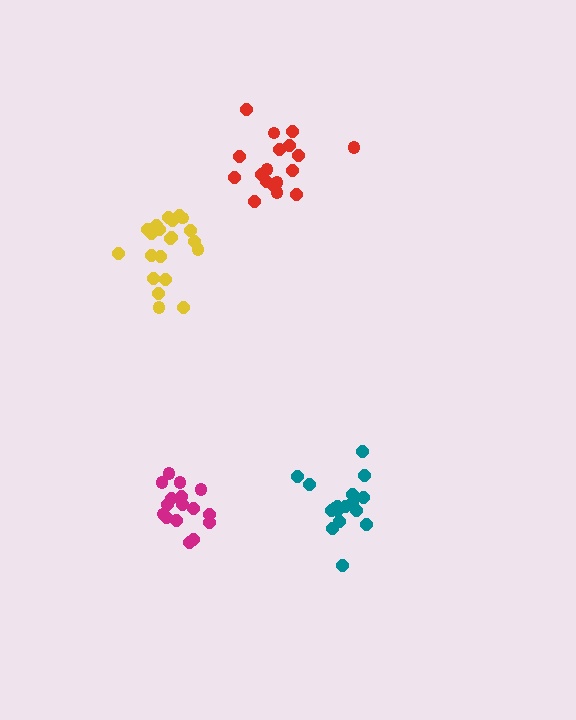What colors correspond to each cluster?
The clusters are colored: yellow, red, magenta, teal.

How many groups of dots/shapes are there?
There are 4 groups.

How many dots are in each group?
Group 1: 21 dots, Group 2: 18 dots, Group 3: 16 dots, Group 4: 17 dots (72 total).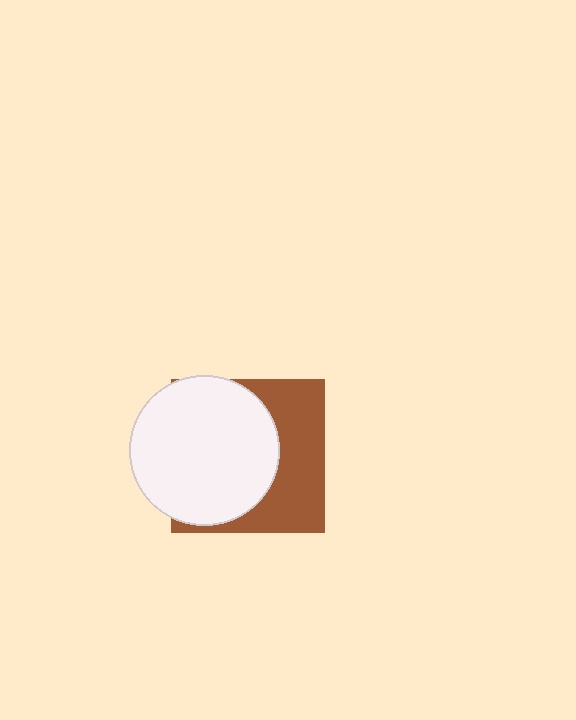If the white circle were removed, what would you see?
You would see the complete brown square.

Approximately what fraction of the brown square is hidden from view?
Roughly 57% of the brown square is hidden behind the white circle.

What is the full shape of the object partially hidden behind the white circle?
The partially hidden object is a brown square.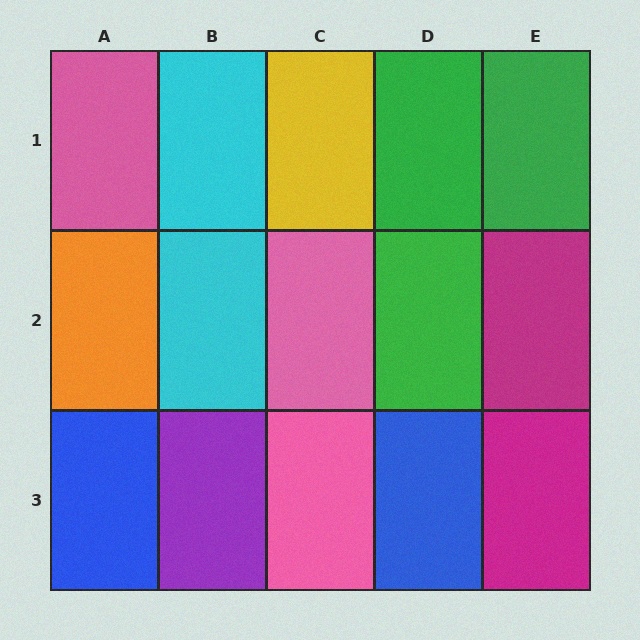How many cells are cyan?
2 cells are cyan.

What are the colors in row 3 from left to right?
Blue, purple, pink, blue, magenta.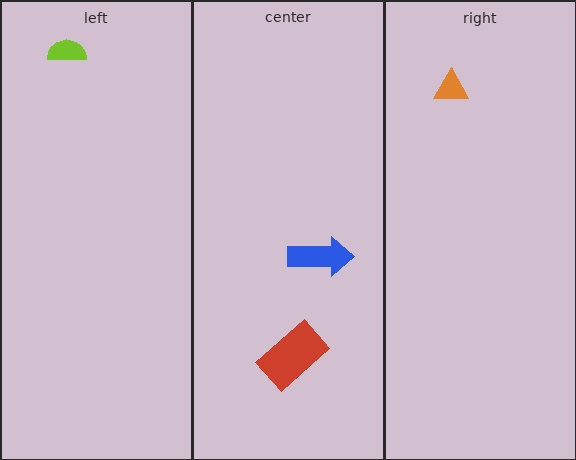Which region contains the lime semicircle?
The left region.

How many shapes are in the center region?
2.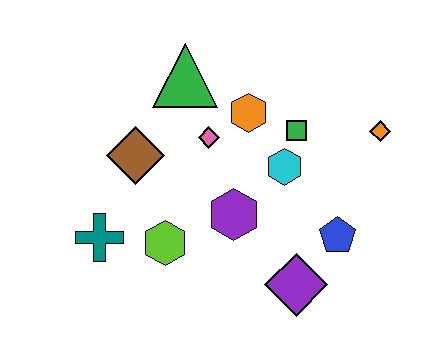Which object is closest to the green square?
The cyan hexagon is closest to the green square.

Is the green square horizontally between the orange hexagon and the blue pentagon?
Yes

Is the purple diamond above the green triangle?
No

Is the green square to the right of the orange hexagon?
Yes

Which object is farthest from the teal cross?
The orange diamond is farthest from the teal cross.